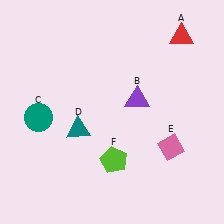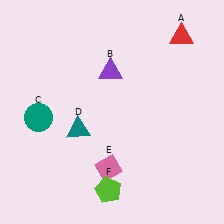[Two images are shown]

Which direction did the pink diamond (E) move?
The pink diamond (E) moved left.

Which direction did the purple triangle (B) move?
The purple triangle (B) moved up.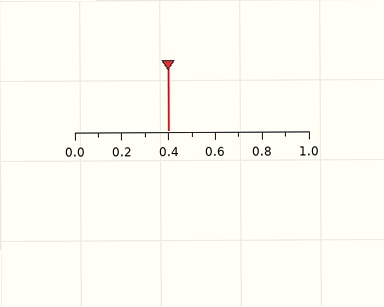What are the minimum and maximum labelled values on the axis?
The axis runs from 0.0 to 1.0.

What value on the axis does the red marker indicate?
The marker indicates approximately 0.4.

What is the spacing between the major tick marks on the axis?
The major ticks are spaced 0.2 apart.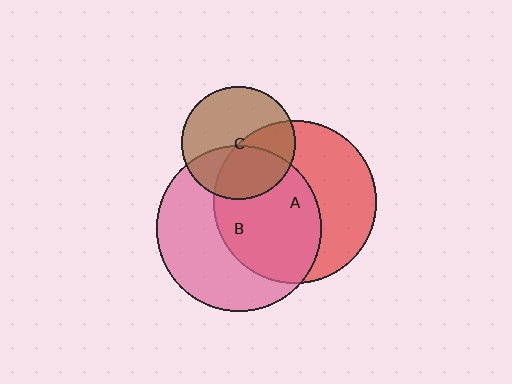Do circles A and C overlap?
Yes.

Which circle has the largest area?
Circle B (pink).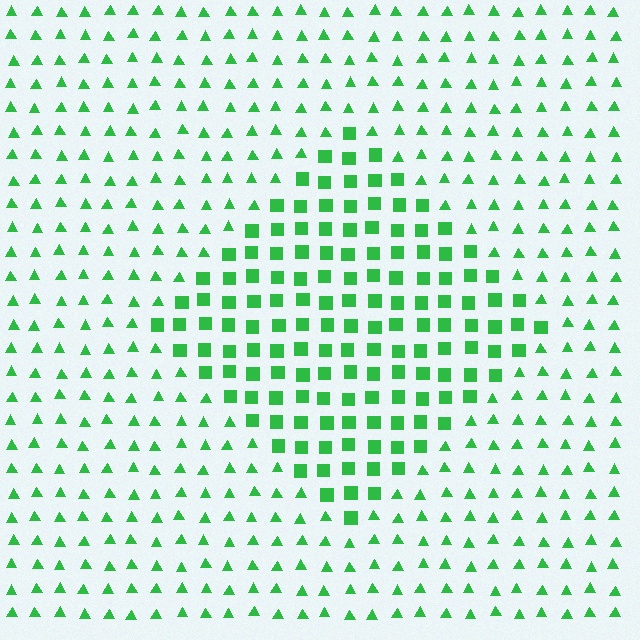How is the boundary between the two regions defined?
The boundary is defined by a change in element shape: squares inside vs. triangles outside. All elements share the same color and spacing.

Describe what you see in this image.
The image is filled with small green elements arranged in a uniform grid. A diamond-shaped region contains squares, while the surrounding area contains triangles. The boundary is defined purely by the change in element shape.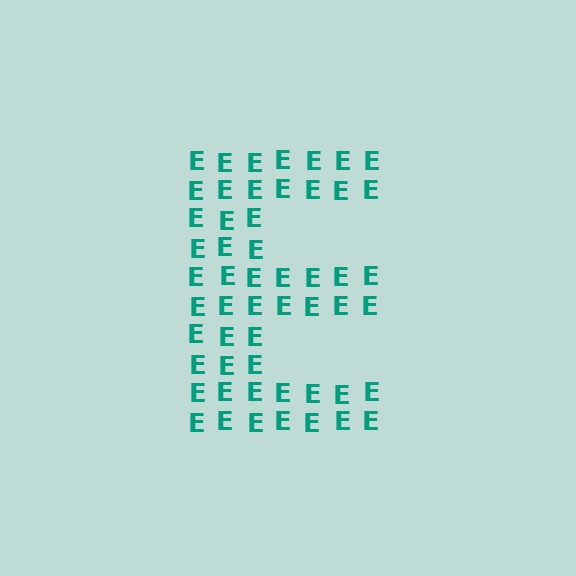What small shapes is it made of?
It is made of small letter E's.